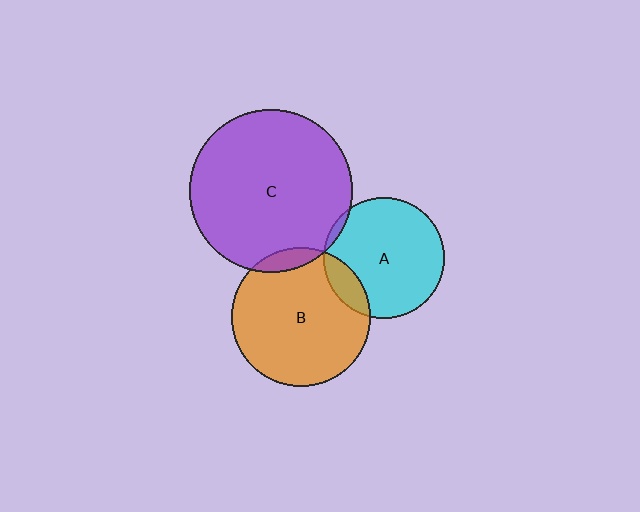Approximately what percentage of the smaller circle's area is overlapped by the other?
Approximately 5%.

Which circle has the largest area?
Circle C (purple).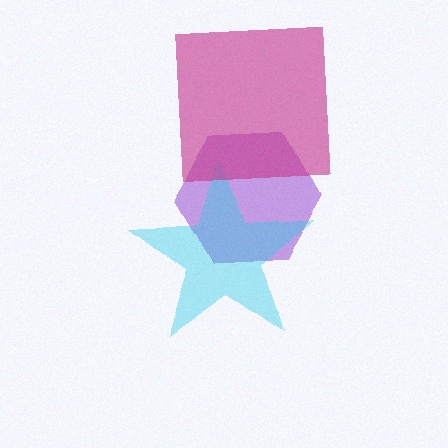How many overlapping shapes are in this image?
There are 3 overlapping shapes in the image.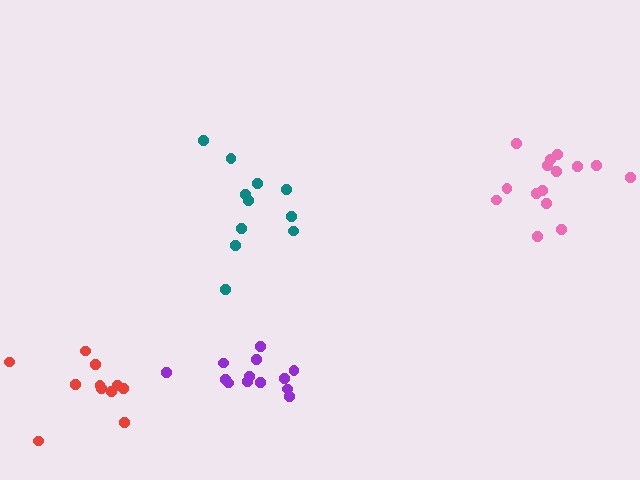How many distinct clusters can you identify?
There are 4 distinct clusters.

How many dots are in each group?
Group 1: 13 dots, Group 2: 15 dots, Group 3: 11 dots, Group 4: 11 dots (50 total).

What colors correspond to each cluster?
The clusters are colored: purple, pink, red, teal.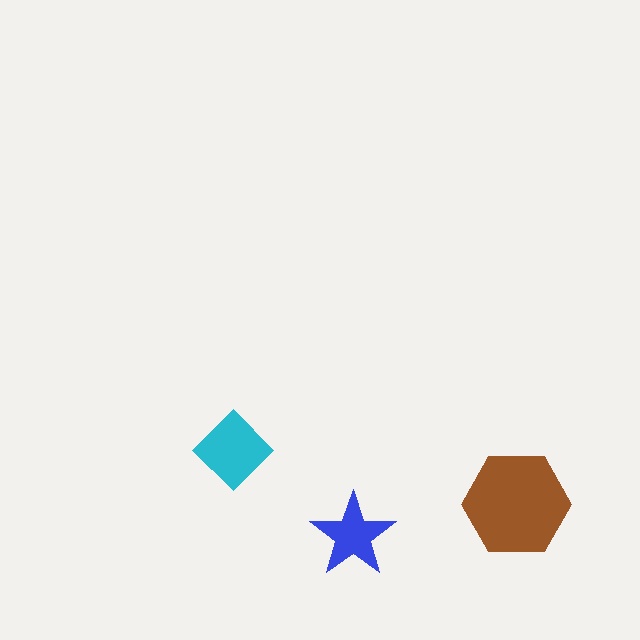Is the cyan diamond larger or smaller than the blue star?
Larger.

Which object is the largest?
The brown hexagon.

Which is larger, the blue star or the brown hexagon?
The brown hexagon.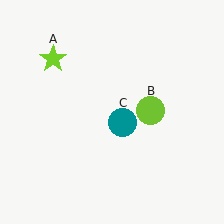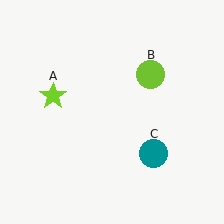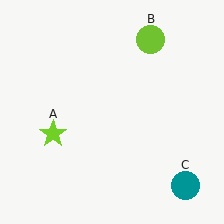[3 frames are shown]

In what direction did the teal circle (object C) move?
The teal circle (object C) moved down and to the right.